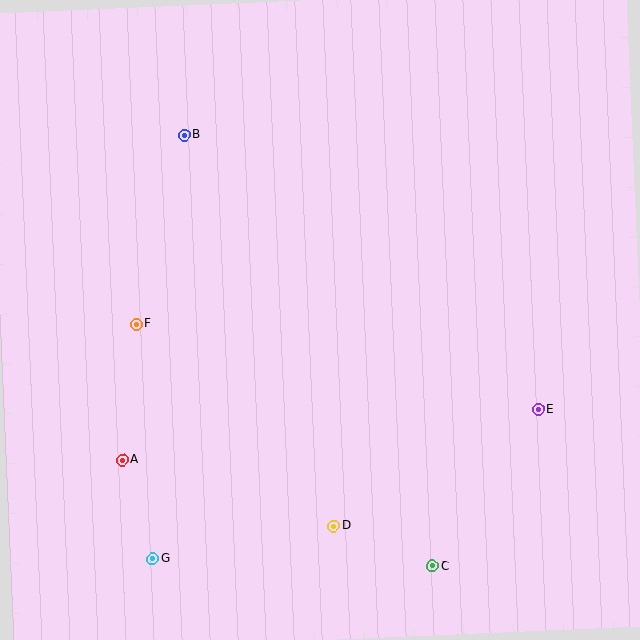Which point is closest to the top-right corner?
Point E is closest to the top-right corner.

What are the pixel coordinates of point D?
Point D is at (333, 526).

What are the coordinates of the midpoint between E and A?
The midpoint between E and A is at (330, 435).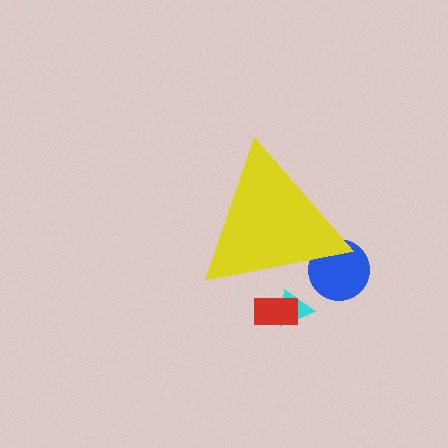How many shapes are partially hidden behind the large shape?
3 shapes are partially hidden.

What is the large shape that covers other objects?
A yellow triangle.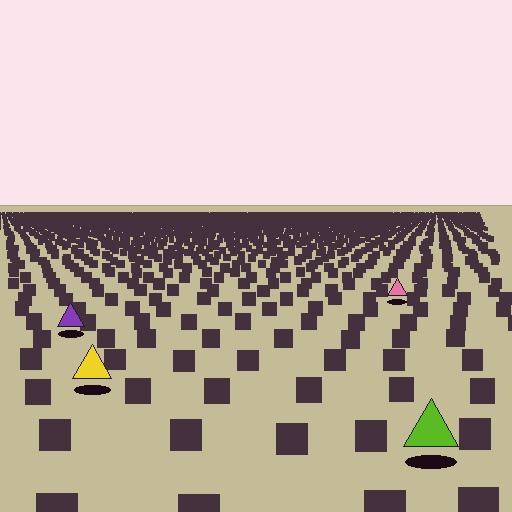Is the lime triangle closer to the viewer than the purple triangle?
Yes. The lime triangle is closer — you can tell from the texture gradient: the ground texture is coarser near it.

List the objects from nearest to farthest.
From nearest to farthest: the lime triangle, the yellow triangle, the purple triangle, the pink triangle.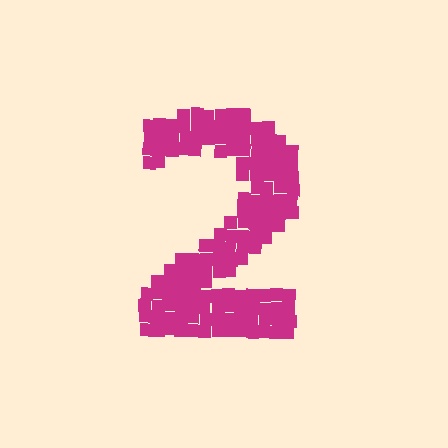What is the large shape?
The large shape is the digit 2.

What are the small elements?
The small elements are squares.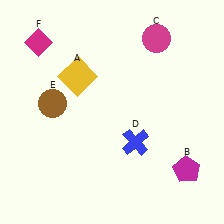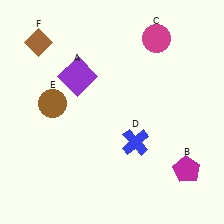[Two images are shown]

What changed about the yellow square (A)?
In Image 1, A is yellow. In Image 2, it changed to purple.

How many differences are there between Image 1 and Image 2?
There are 2 differences between the two images.